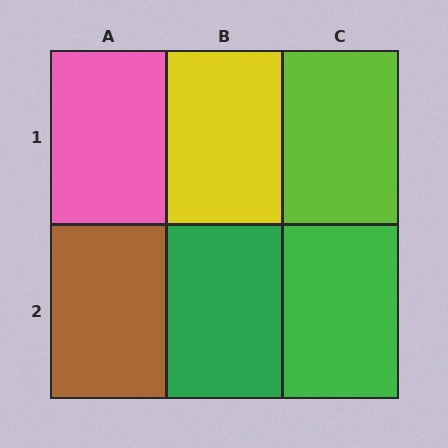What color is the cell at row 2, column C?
Green.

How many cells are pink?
1 cell is pink.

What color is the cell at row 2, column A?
Brown.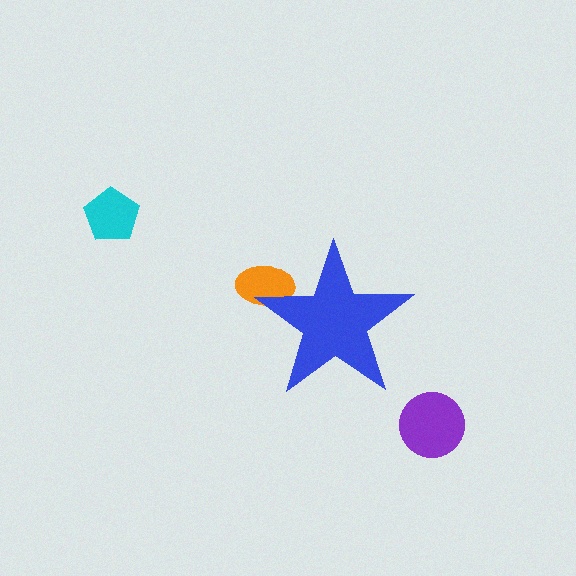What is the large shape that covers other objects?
A blue star.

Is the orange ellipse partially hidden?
Yes, the orange ellipse is partially hidden behind the blue star.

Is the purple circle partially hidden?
No, the purple circle is fully visible.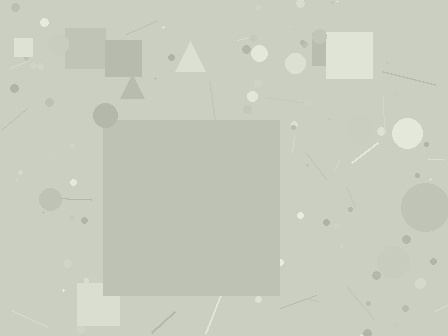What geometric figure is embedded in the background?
A square is embedded in the background.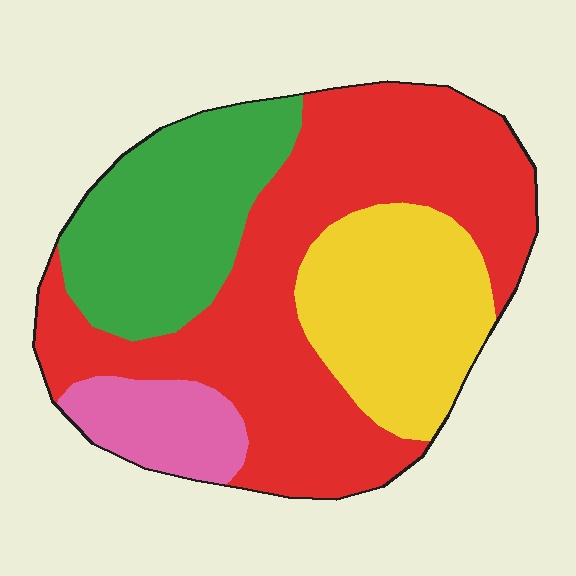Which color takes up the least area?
Pink, at roughly 10%.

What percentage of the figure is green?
Green covers about 20% of the figure.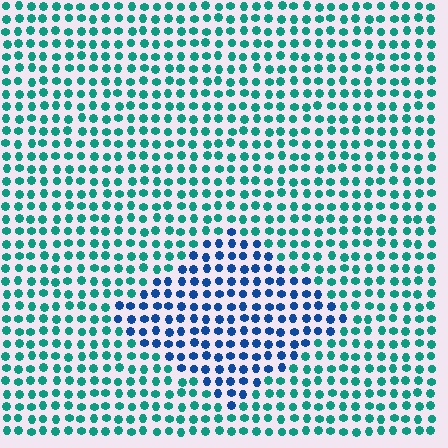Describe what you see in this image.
The image is filled with small teal elements in a uniform arrangement. A diamond-shaped region is visible where the elements are tinted to a slightly different hue, forming a subtle color boundary.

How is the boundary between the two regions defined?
The boundary is defined purely by a slight shift in hue (about 47 degrees). Spacing, size, and orientation are identical on both sides.